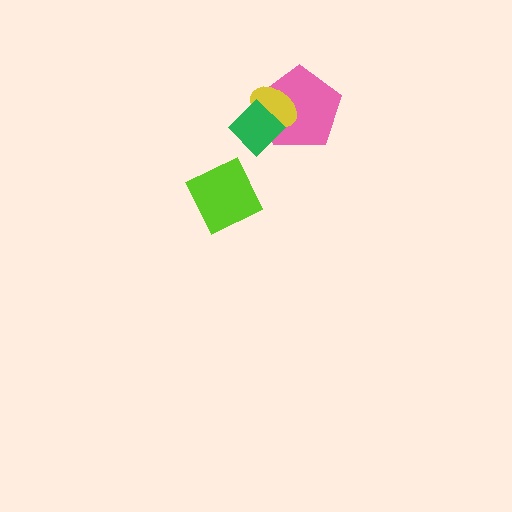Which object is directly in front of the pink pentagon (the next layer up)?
The yellow ellipse is directly in front of the pink pentagon.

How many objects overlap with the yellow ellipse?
2 objects overlap with the yellow ellipse.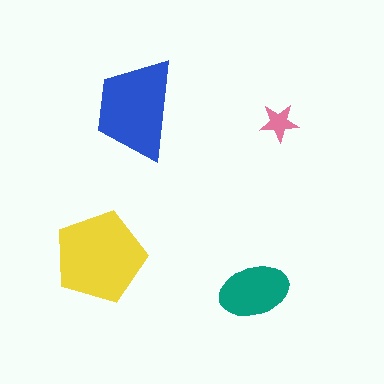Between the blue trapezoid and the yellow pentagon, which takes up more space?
The yellow pentagon.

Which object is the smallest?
The pink star.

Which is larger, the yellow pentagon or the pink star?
The yellow pentagon.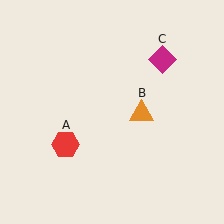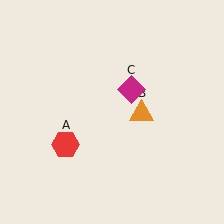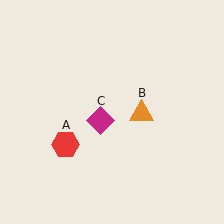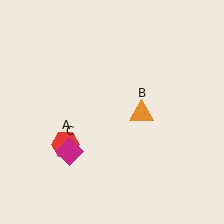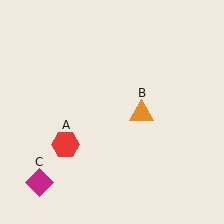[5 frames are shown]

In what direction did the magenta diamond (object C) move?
The magenta diamond (object C) moved down and to the left.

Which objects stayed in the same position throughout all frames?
Red hexagon (object A) and orange triangle (object B) remained stationary.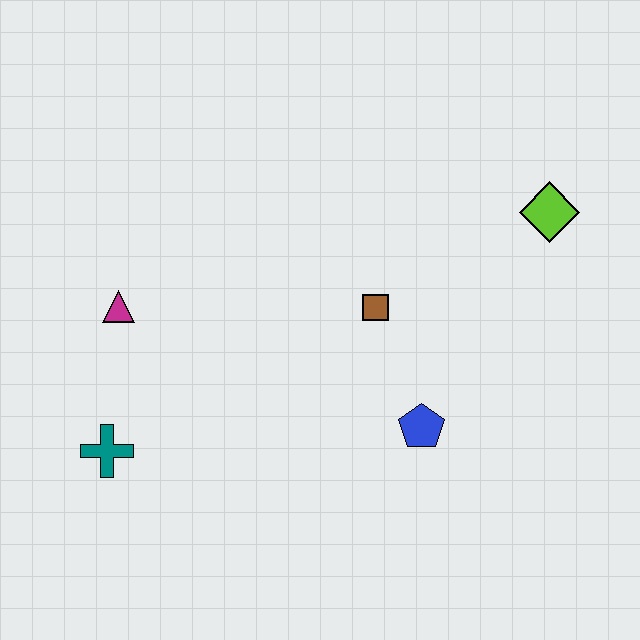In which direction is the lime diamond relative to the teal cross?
The lime diamond is to the right of the teal cross.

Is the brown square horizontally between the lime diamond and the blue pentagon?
No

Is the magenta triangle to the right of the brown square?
No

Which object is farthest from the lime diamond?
The teal cross is farthest from the lime diamond.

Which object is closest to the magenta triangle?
The teal cross is closest to the magenta triangle.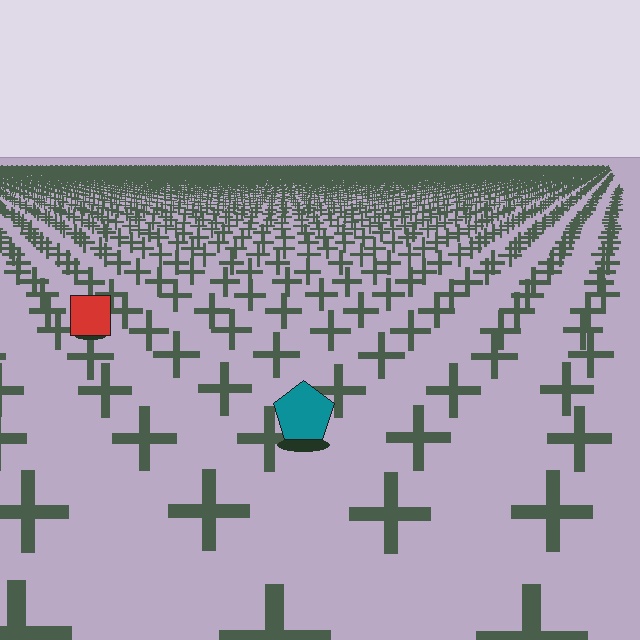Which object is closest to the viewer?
The teal pentagon is closest. The texture marks near it are larger and more spread out.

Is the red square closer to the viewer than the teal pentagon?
No. The teal pentagon is closer — you can tell from the texture gradient: the ground texture is coarser near it.